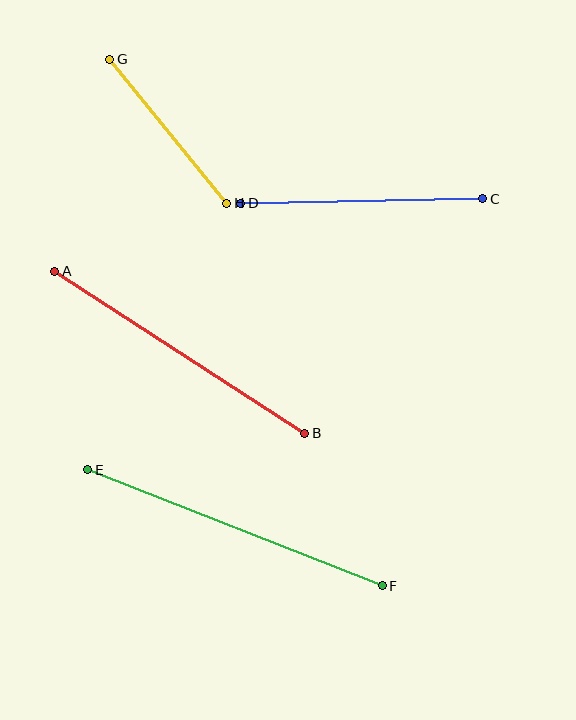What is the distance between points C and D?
The distance is approximately 242 pixels.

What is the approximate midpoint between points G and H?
The midpoint is at approximately (168, 131) pixels.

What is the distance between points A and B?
The distance is approximately 298 pixels.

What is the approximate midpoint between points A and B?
The midpoint is at approximately (180, 352) pixels.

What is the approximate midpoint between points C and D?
The midpoint is at approximately (362, 201) pixels.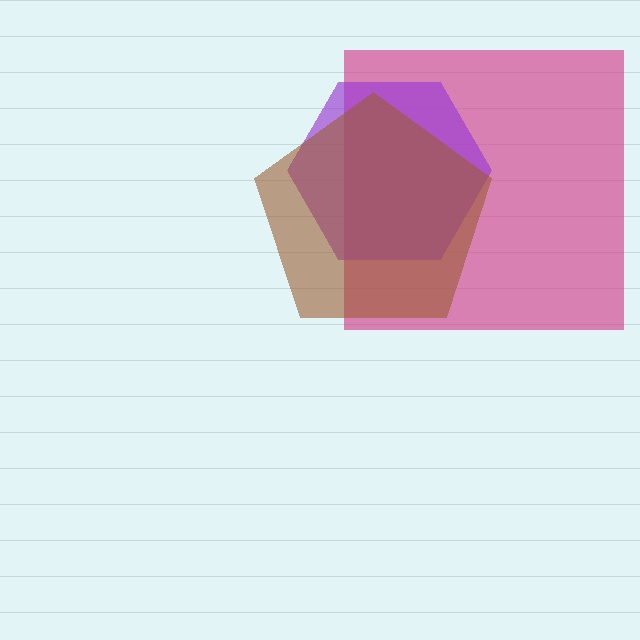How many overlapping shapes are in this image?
There are 3 overlapping shapes in the image.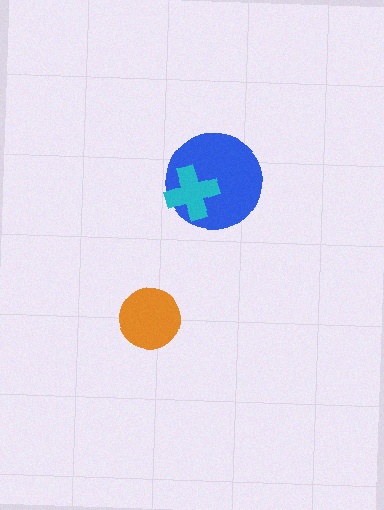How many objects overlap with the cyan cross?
1 object overlaps with the cyan cross.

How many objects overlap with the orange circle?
0 objects overlap with the orange circle.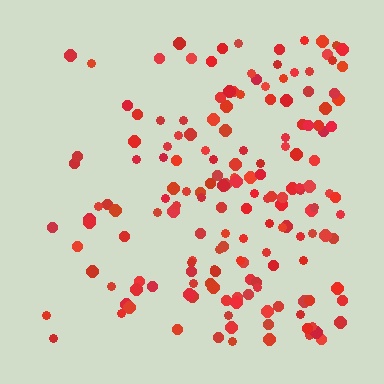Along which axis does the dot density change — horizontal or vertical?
Horizontal.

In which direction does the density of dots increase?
From left to right, with the right side densest.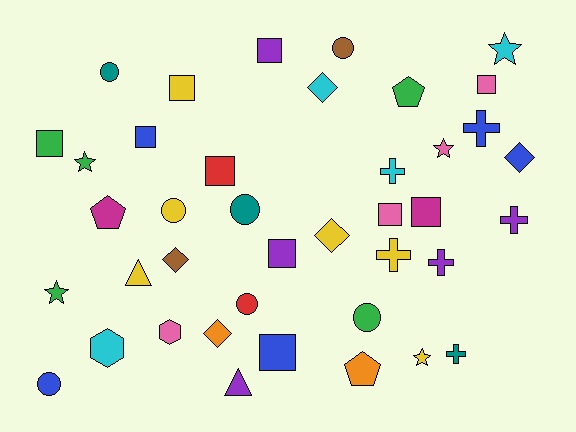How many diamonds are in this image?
There are 5 diamonds.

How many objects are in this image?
There are 40 objects.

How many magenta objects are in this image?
There are 2 magenta objects.